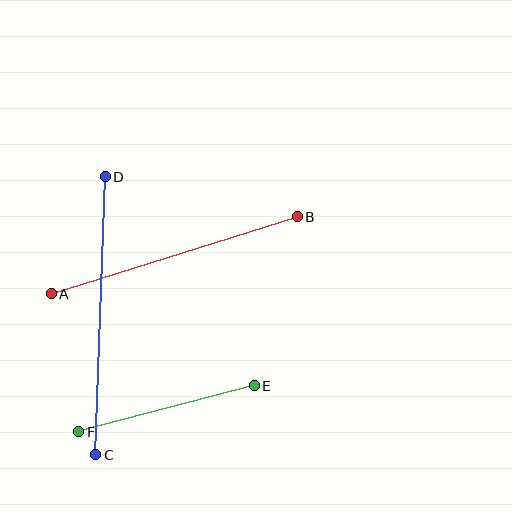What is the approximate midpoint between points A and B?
The midpoint is at approximately (174, 255) pixels.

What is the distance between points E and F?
The distance is approximately 181 pixels.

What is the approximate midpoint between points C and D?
The midpoint is at approximately (100, 316) pixels.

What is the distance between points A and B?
The distance is approximately 258 pixels.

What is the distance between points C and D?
The distance is approximately 278 pixels.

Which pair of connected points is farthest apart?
Points C and D are farthest apart.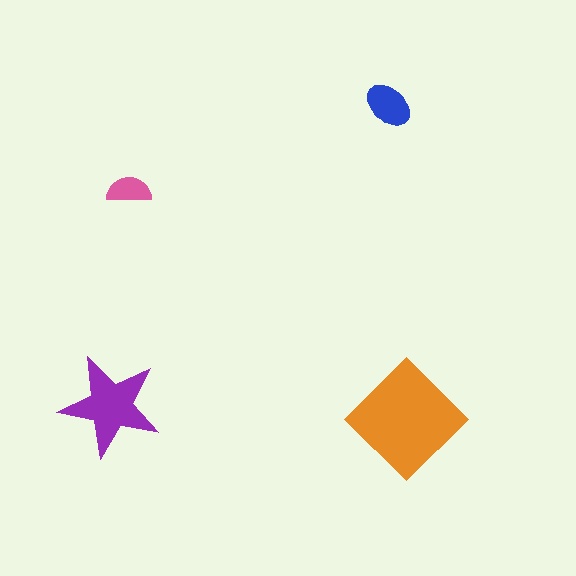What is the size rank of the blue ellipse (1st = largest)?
3rd.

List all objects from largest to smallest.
The orange diamond, the purple star, the blue ellipse, the pink semicircle.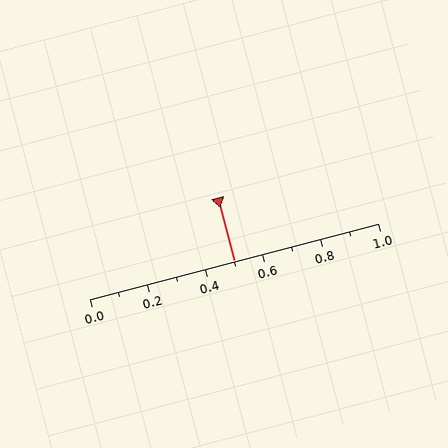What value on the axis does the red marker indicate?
The marker indicates approximately 0.5.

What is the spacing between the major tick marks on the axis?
The major ticks are spaced 0.2 apart.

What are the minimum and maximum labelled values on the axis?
The axis runs from 0.0 to 1.0.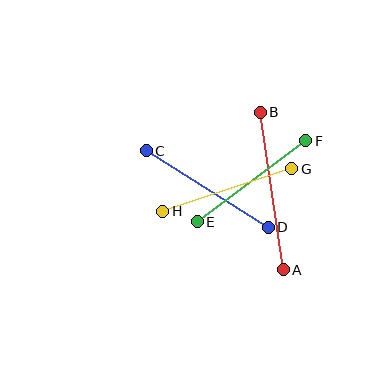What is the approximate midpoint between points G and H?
The midpoint is at approximately (227, 190) pixels.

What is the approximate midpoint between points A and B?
The midpoint is at approximately (272, 191) pixels.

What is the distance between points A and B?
The distance is approximately 159 pixels.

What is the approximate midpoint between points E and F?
The midpoint is at approximately (252, 181) pixels.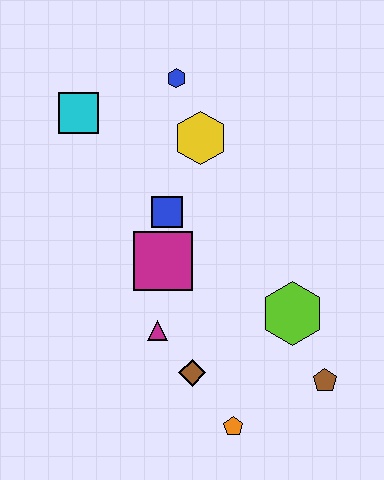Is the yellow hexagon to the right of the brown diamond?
Yes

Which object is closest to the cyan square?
The blue hexagon is closest to the cyan square.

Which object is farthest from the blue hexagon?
The orange pentagon is farthest from the blue hexagon.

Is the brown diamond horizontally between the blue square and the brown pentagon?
Yes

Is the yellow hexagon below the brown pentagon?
No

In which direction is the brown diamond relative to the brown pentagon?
The brown diamond is to the left of the brown pentagon.